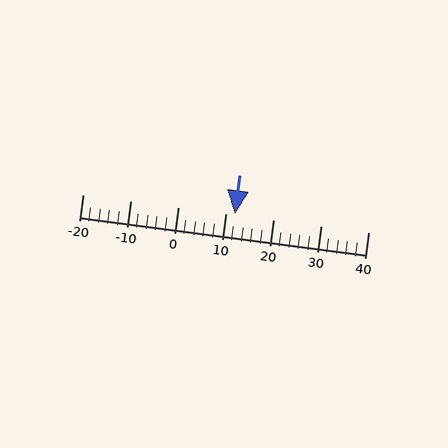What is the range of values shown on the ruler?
The ruler shows values from -20 to 40.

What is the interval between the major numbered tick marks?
The major tick marks are spaced 10 units apart.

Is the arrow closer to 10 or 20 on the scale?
The arrow is closer to 10.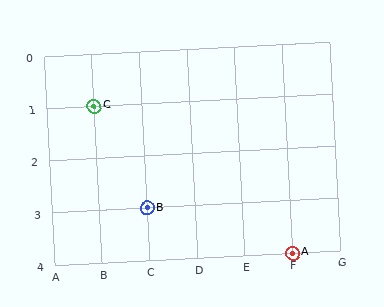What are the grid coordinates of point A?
Point A is at grid coordinates (F, 4).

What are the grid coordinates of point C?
Point C is at grid coordinates (B, 1).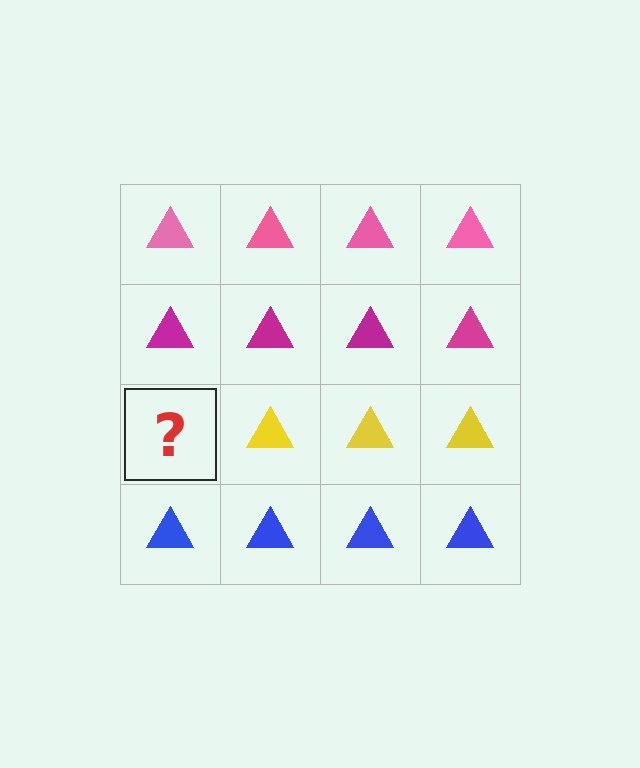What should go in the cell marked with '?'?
The missing cell should contain a yellow triangle.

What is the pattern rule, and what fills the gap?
The rule is that each row has a consistent color. The gap should be filled with a yellow triangle.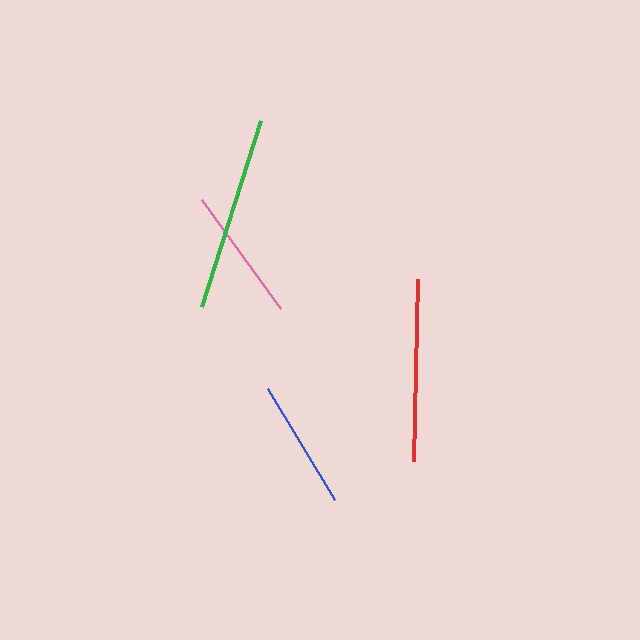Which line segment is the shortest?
The blue line is the shortest at approximately 130 pixels.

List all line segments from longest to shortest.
From longest to shortest: green, red, pink, blue.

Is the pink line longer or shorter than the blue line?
The pink line is longer than the blue line.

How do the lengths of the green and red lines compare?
The green and red lines are approximately the same length.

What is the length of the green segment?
The green segment is approximately 195 pixels long.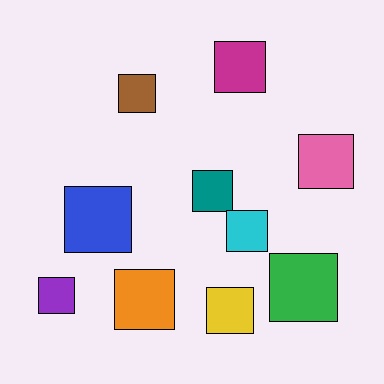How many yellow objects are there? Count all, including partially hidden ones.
There is 1 yellow object.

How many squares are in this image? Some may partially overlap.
There are 10 squares.